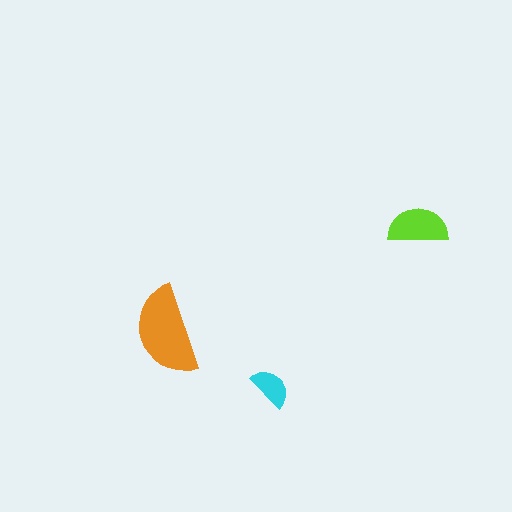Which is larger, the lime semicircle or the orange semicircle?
The orange one.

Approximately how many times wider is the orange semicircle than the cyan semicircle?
About 2 times wider.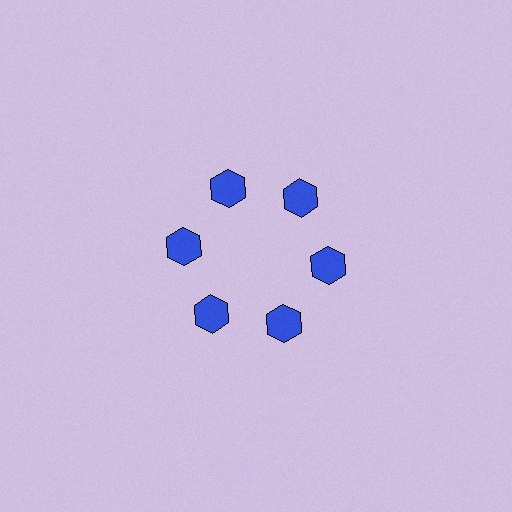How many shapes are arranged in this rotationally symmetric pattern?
There are 6 shapes, arranged in 6 groups of 1.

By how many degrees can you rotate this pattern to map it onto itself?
The pattern maps onto itself every 60 degrees of rotation.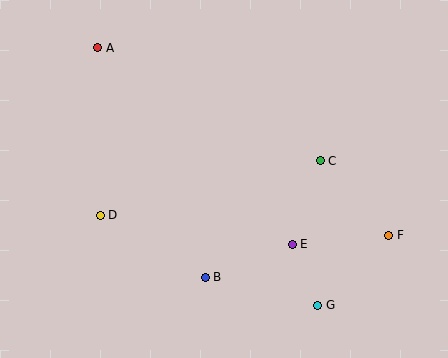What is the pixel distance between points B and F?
The distance between B and F is 188 pixels.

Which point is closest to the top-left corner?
Point A is closest to the top-left corner.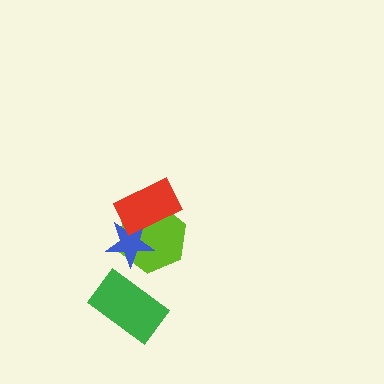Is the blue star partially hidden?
Yes, it is partially covered by another shape.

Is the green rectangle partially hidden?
No, no other shape covers it.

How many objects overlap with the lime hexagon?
2 objects overlap with the lime hexagon.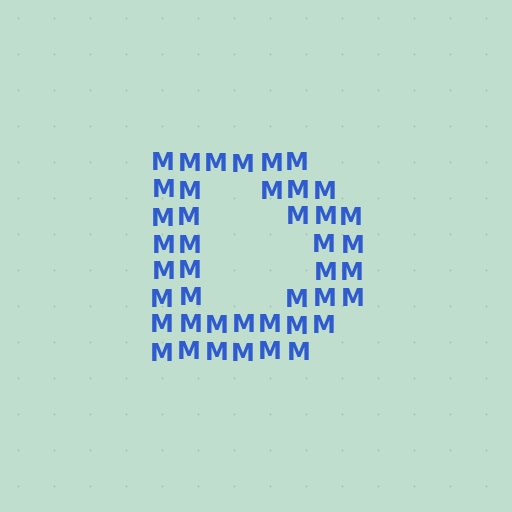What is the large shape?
The large shape is the letter D.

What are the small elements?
The small elements are letter M's.